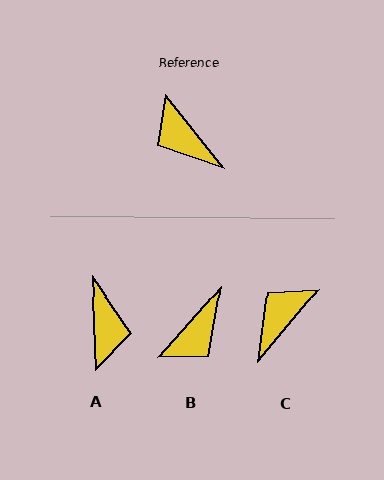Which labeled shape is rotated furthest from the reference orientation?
A, about 144 degrees away.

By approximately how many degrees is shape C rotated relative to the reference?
Approximately 78 degrees clockwise.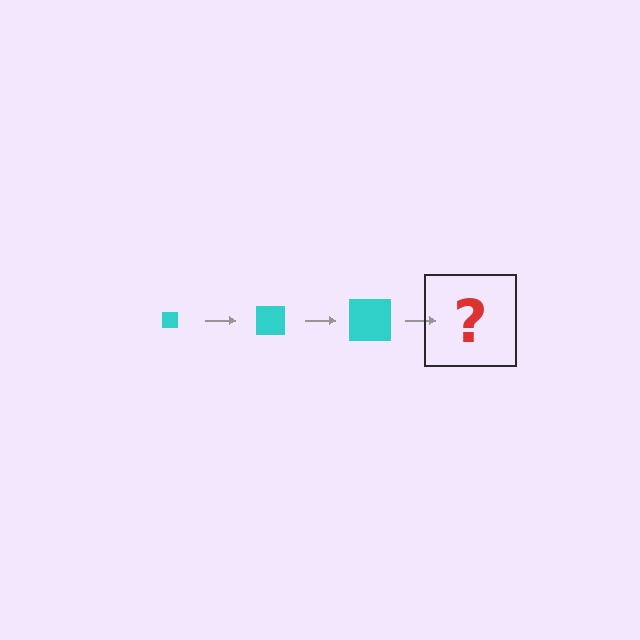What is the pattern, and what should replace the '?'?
The pattern is that the square gets progressively larger each step. The '?' should be a cyan square, larger than the previous one.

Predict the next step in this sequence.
The next step is a cyan square, larger than the previous one.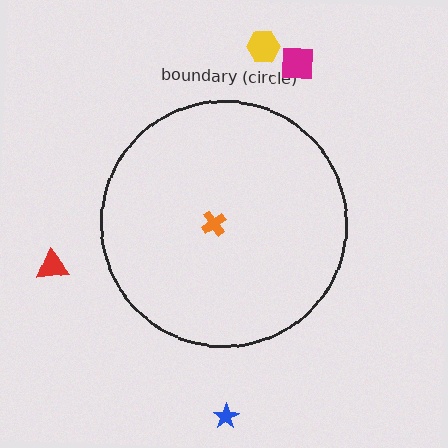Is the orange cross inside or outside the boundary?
Inside.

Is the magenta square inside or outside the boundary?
Outside.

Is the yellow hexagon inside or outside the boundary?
Outside.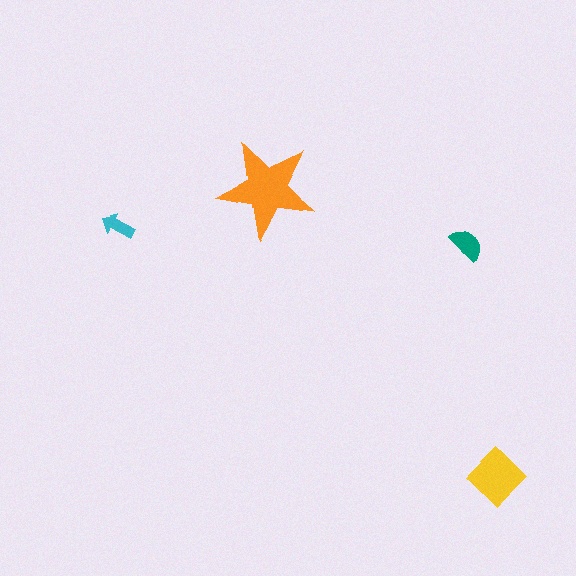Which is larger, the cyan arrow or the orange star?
The orange star.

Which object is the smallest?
The cyan arrow.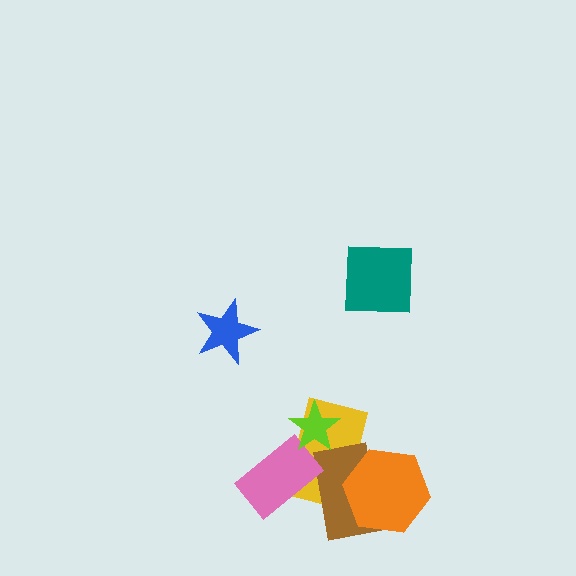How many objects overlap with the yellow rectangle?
4 objects overlap with the yellow rectangle.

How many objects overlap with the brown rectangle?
3 objects overlap with the brown rectangle.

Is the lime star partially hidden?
No, no other shape covers it.